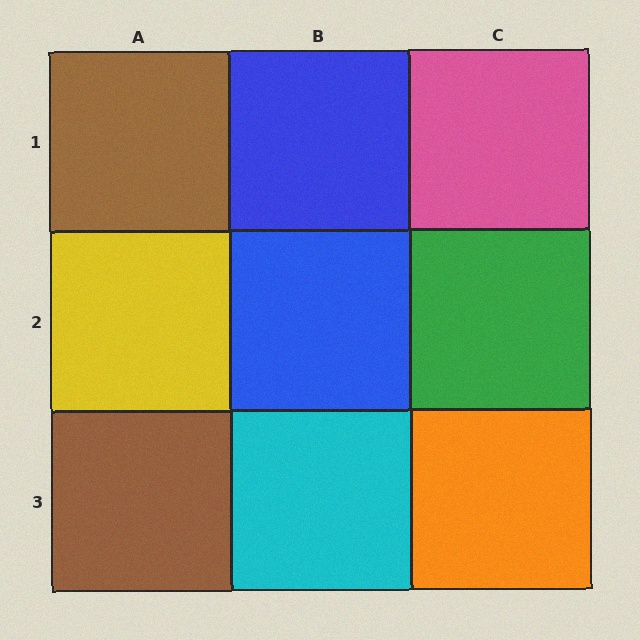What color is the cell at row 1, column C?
Pink.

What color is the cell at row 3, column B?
Cyan.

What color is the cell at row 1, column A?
Brown.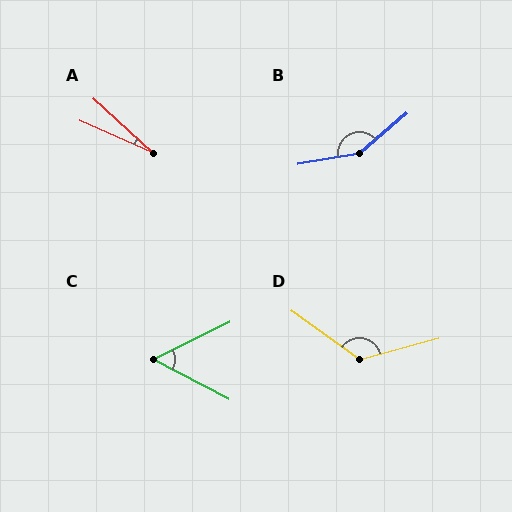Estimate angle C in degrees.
Approximately 54 degrees.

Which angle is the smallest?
A, at approximately 18 degrees.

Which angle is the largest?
B, at approximately 150 degrees.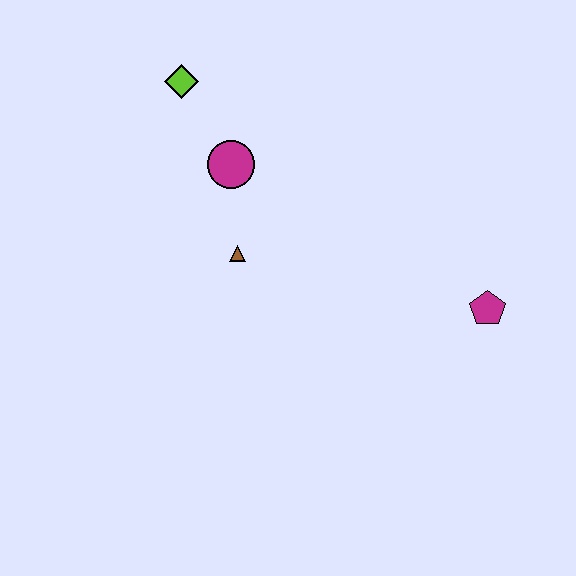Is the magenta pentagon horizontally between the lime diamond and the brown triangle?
No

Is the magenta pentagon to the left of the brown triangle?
No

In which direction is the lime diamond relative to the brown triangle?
The lime diamond is above the brown triangle.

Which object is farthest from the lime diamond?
The magenta pentagon is farthest from the lime diamond.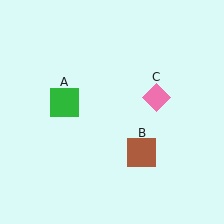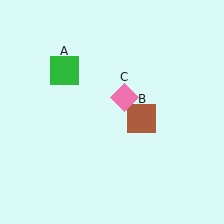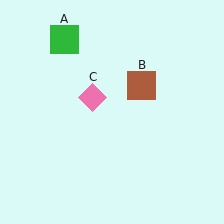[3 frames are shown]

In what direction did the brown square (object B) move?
The brown square (object B) moved up.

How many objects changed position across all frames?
3 objects changed position: green square (object A), brown square (object B), pink diamond (object C).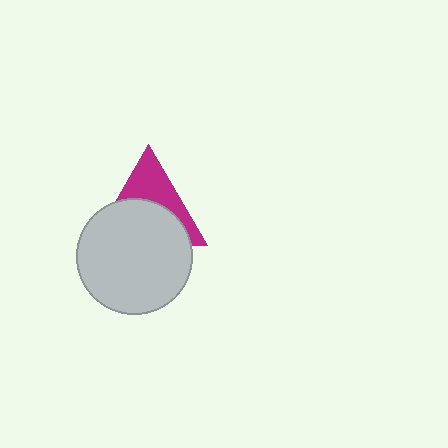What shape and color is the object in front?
The object in front is a light gray circle.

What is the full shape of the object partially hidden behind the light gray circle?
The partially hidden object is a magenta triangle.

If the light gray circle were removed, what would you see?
You would see the complete magenta triangle.